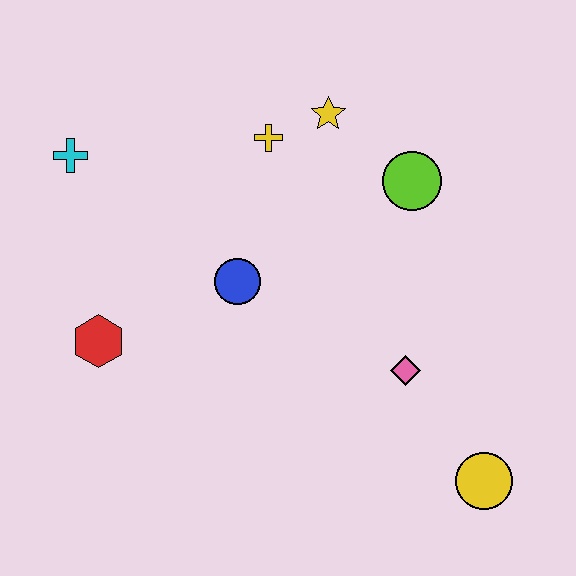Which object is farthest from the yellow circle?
The cyan cross is farthest from the yellow circle.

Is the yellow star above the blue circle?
Yes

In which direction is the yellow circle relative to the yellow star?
The yellow circle is below the yellow star.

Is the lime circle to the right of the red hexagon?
Yes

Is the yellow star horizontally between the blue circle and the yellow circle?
Yes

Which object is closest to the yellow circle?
The pink diamond is closest to the yellow circle.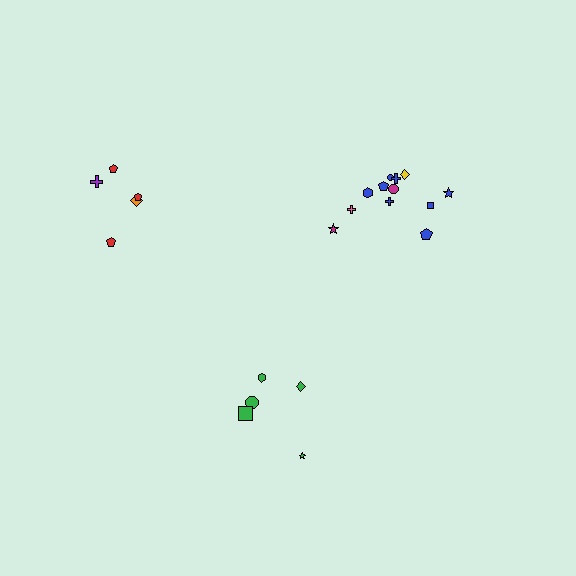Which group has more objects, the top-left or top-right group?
The top-right group.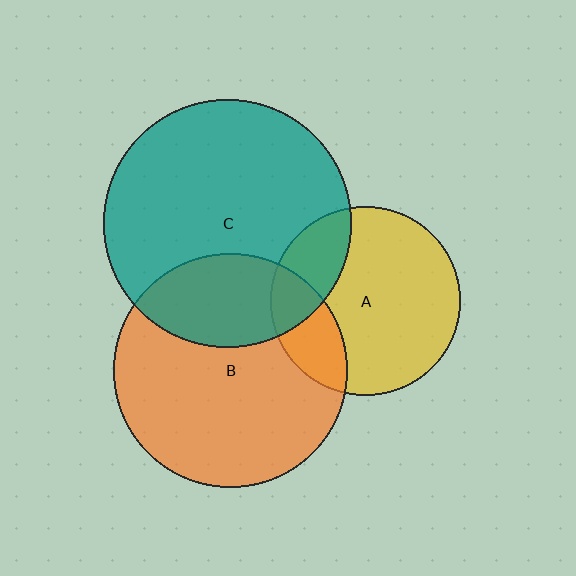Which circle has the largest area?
Circle C (teal).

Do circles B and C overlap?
Yes.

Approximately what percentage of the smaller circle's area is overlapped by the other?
Approximately 30%.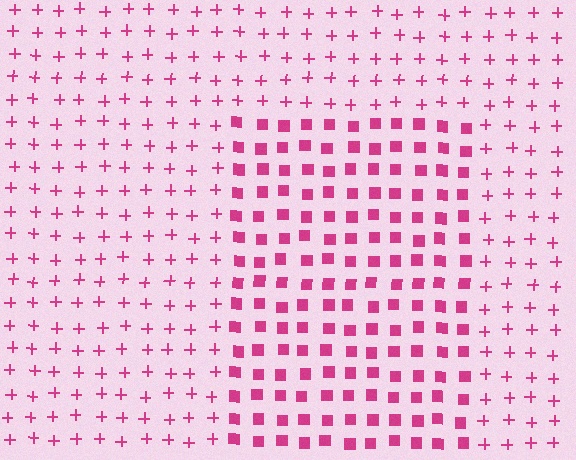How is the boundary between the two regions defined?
The boundary is defined by a change in element shape: squares inside vs. plus signs outside. All elements share the same color and spacing.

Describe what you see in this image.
The image is filled with small magenta elements arranged in a uniform grid. A rectangle-shaped region contains squares, while the surrounding area contains plus signs. The boundary is defined purely by the change in element shape.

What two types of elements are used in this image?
The image uses squares inside the rectangle region and plus signs outside it.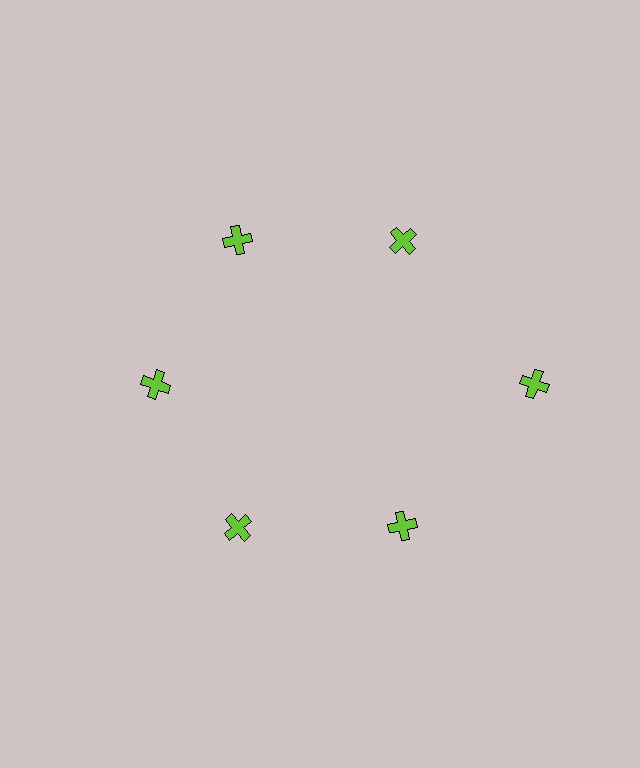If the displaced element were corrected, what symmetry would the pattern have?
It would have 6-fold rotational symmetry — the pattern would map onto itself every 60 degrees.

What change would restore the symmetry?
The symmetry would be restored by moving it inward, back onto the ring so that all 6 crosses sit at equal angles and equal distance from the center.